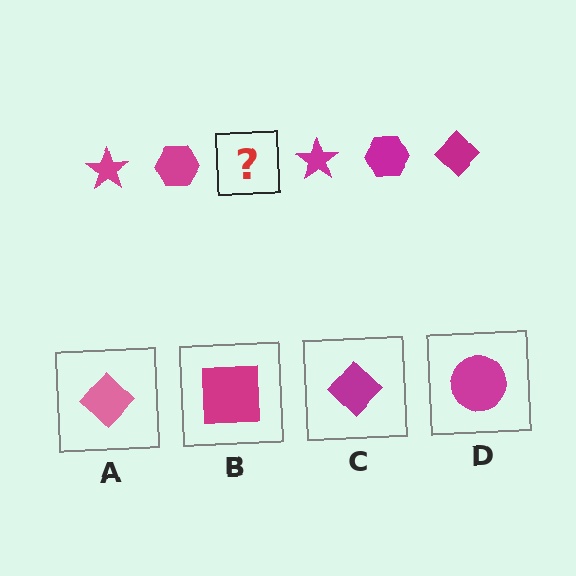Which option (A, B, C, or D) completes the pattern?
C.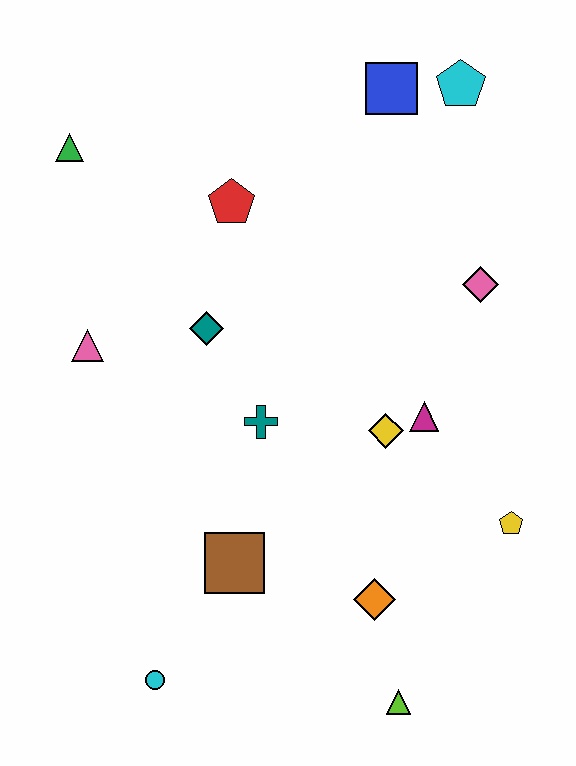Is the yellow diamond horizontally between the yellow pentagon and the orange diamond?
Yes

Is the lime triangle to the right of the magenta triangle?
No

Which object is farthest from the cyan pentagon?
The cyan circle is farthest from the cyan pentagon.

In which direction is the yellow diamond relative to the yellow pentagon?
The yellow diamond is to the left of the yellow pentagon.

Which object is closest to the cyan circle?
The brown square is closest to the cyan circle.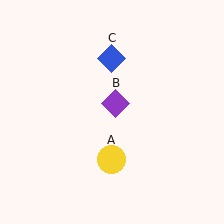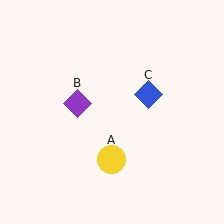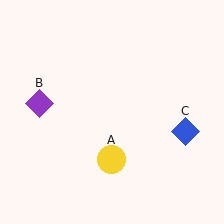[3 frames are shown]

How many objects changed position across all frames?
2 objects changed position: purple diamond (object B), blue diamond (object C).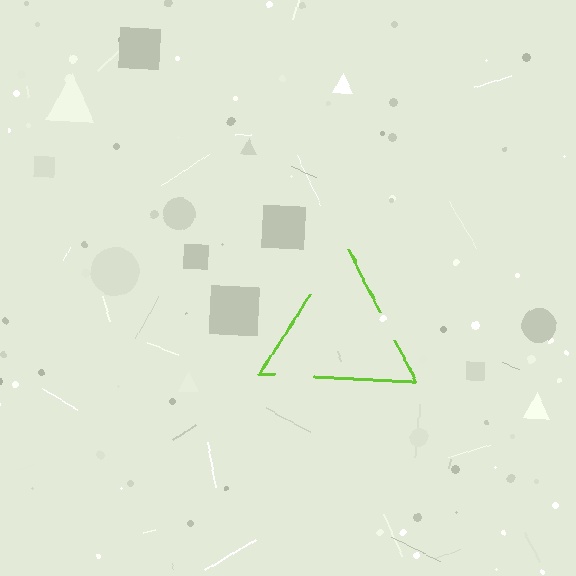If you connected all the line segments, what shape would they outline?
They would outline a triangle.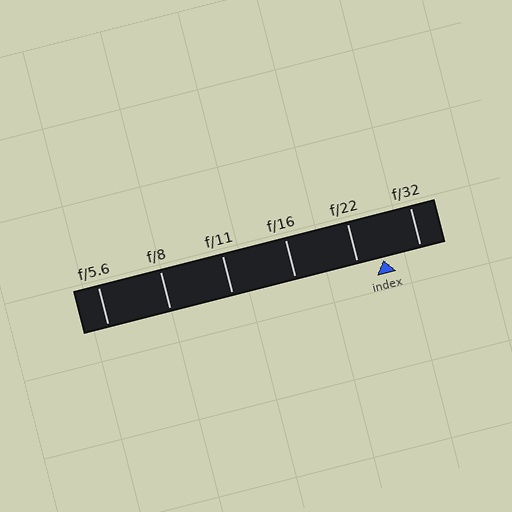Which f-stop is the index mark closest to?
The index mark is closest to f/22.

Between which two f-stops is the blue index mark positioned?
The index mark is between f/22 and f/32.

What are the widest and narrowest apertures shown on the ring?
The widest aperture shown is f/5.6 and the narrowest is f/32.